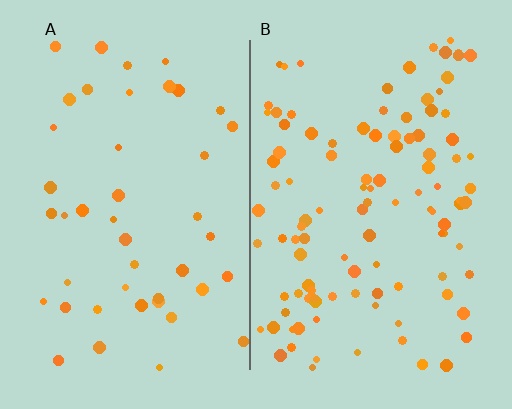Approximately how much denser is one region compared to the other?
Approximately 2.5× — region B over region A.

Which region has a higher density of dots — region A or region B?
B (the right).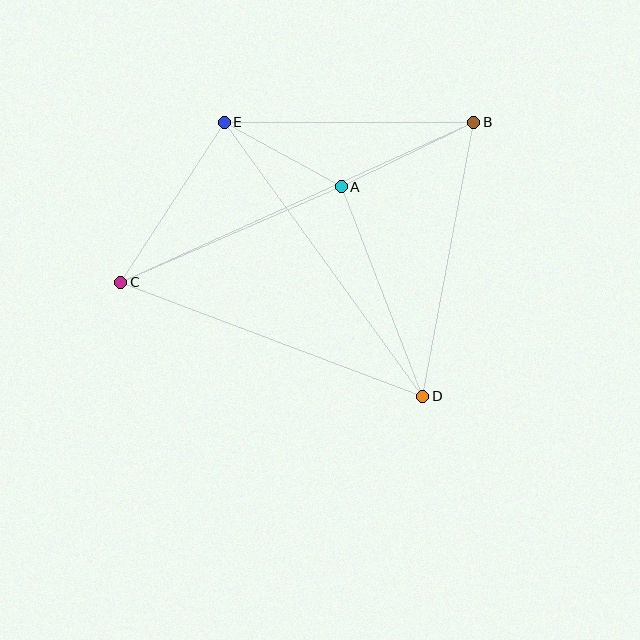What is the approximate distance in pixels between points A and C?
The distance between A and C is approximately 240 pixels.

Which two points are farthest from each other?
Points B and C are farthest from each other.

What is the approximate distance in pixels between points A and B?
The distance between A and B is approximately 147 pixels.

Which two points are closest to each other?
Points A and E are closest to each other.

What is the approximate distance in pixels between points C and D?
The distance between C and D is approximately 323 pixels.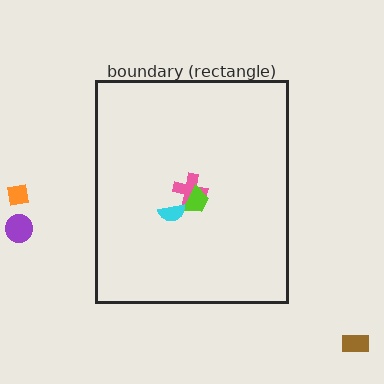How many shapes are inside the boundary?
3 inside, 3 outside.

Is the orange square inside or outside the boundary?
Outside.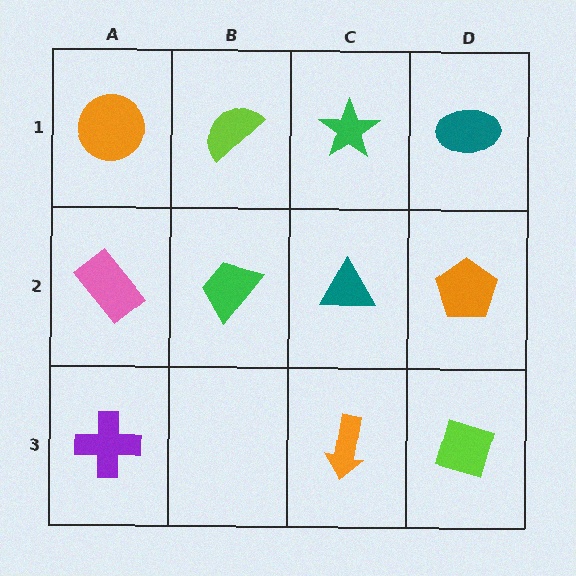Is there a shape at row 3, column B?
No, that cell is empty.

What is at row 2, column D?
An orange pentagon.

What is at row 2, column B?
A green trapezoid.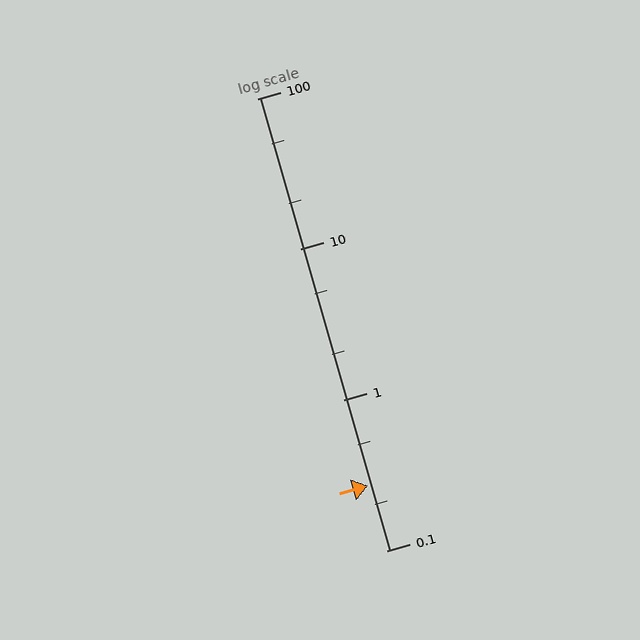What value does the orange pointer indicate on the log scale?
The pointer indicates approximately 0.27.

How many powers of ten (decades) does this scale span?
The scale spans 3 decades, from 0.1 to 100.